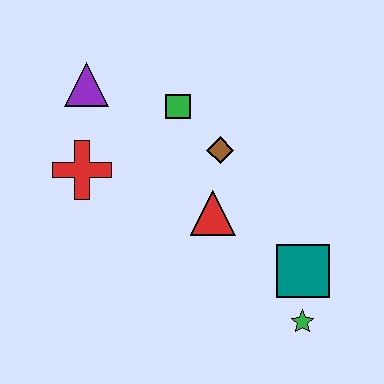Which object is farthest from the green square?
The green star is farthest from the green square.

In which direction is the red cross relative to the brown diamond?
The red cross is to the left of the brown diamond.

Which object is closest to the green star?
The teal square is closest to the green star.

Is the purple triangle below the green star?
No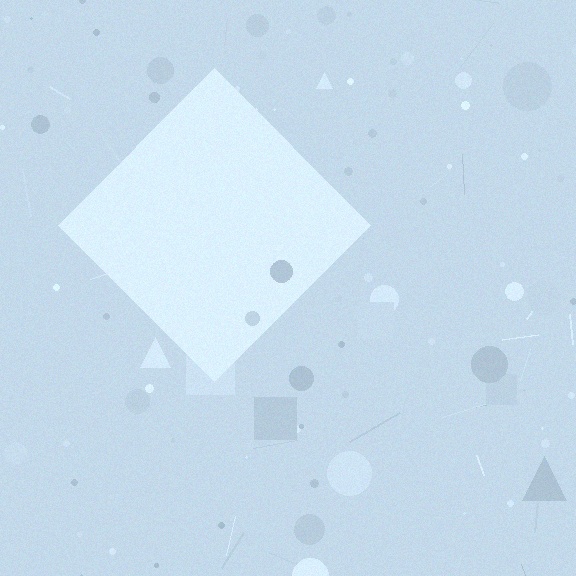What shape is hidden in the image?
A diamond is hidden in the image.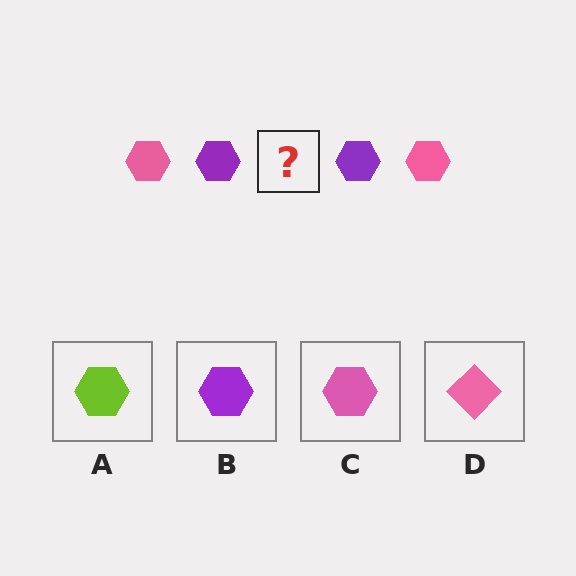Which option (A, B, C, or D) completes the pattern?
C.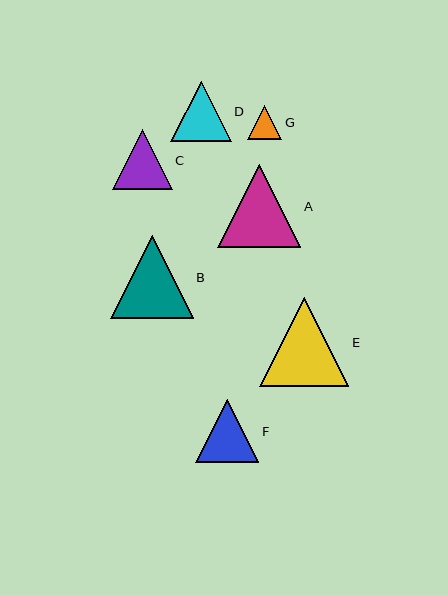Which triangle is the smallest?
Triangle G is the smallest with a size of approximately 34 pixels.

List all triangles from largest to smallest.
From largest to smallest: E, A, B, F, D, C, G.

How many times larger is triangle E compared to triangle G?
Triangle E is approximately 2.6 times the size of triangle G.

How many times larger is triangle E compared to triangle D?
Triangle E is approximately 1.5 times the size of triangle D.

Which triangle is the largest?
Triangle E is the largest with a size of approximately 89 pixels.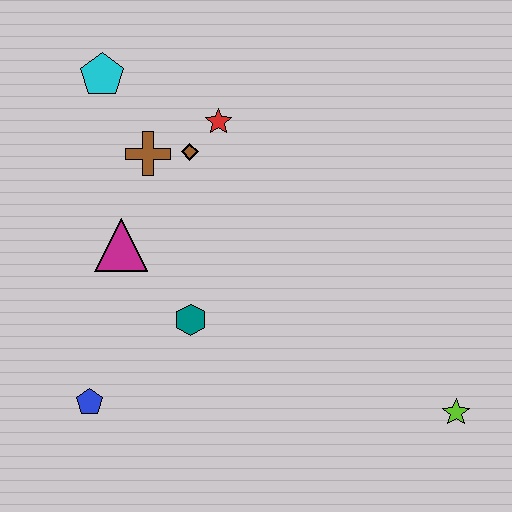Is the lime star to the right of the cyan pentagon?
Yes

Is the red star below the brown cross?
No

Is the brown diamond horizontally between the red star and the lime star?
No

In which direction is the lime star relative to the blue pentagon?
The lime star is to the right of the blue pentagon.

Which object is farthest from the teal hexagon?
The lime star is farthest from the teal hexagon.